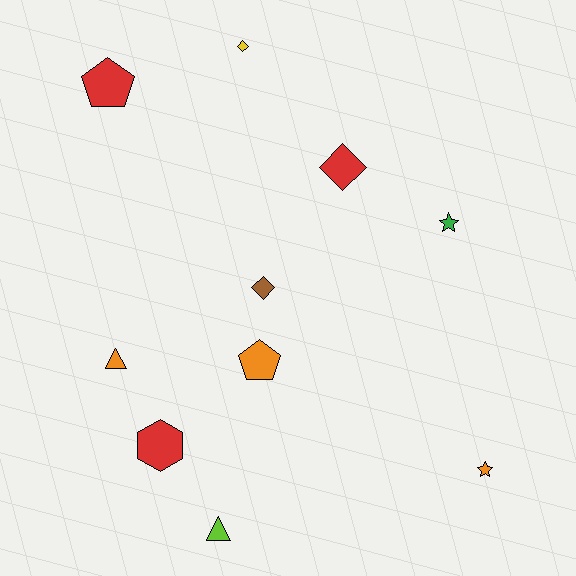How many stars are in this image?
There are 2 stars.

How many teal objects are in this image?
There are no teal objects.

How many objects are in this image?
There are 10 objects.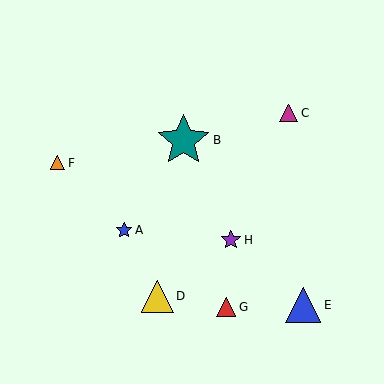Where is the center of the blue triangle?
The center of the blue triangle is at (303, 305).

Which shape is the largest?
The teal star (labeled B) is the largest.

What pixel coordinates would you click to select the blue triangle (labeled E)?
Click at (303, 305) to select the blue triangle E.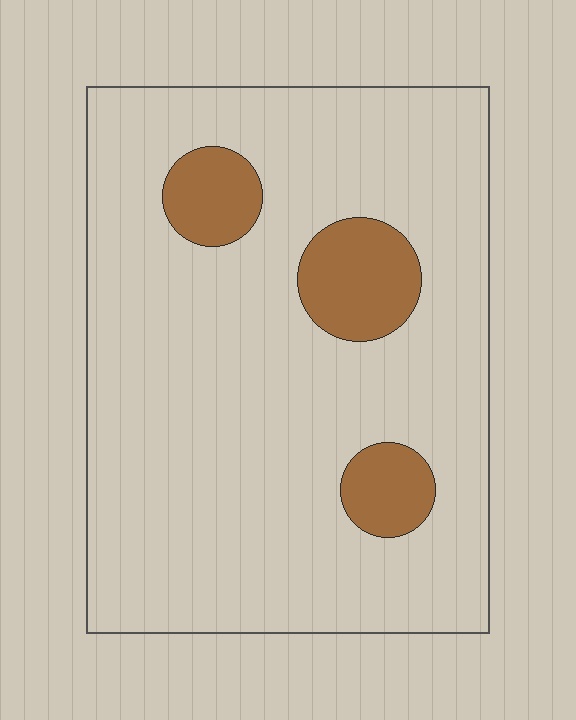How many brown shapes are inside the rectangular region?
3.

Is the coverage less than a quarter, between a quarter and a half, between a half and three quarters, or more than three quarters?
Less than a quarter.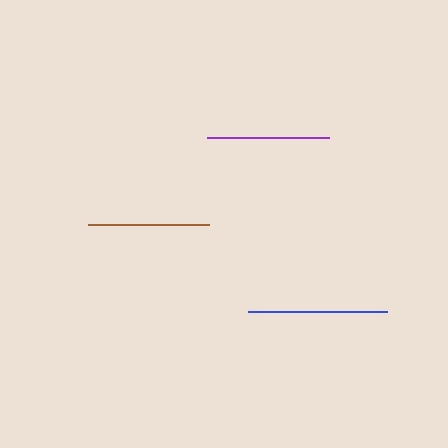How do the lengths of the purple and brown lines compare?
The purple and brown lines are approximately the same length.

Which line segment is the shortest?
The brown line is the shortest at approximately 120 pixels.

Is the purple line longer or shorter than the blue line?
The blue line is longer than the purple line.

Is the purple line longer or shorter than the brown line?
The purple line is longer than the brown line.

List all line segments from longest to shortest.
From longest to shortest: blue, purple, brown.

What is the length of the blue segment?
The blue segment is approximately 139 pixels long.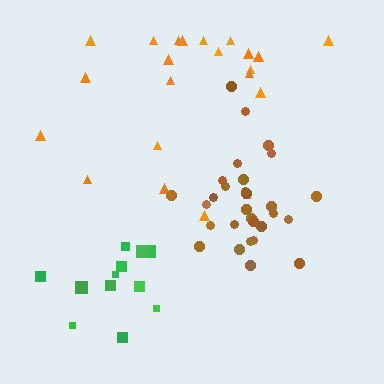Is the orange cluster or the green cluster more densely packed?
Green.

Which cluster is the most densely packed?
Brown.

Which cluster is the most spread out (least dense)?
Orange.